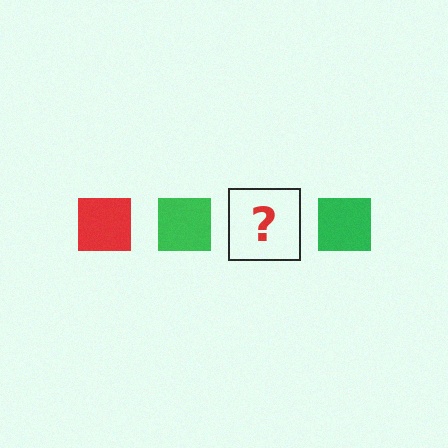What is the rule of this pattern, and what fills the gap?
The rule is that the pattern cycles through red, green squares. The gap should be filled with a red square.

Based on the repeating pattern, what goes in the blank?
The blank should be a red square.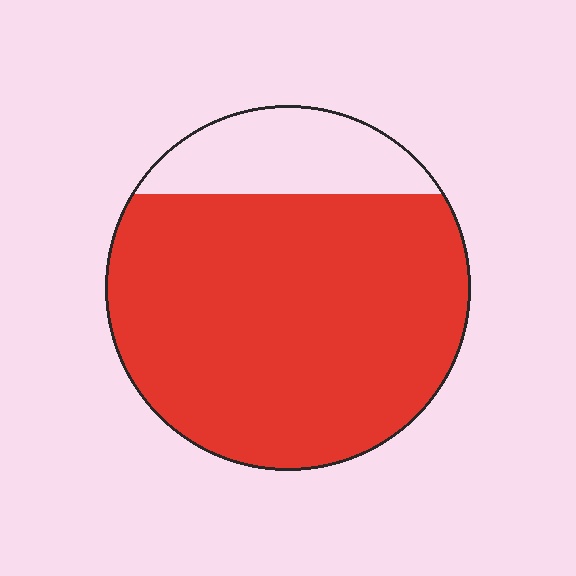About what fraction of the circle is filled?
About four fifths (4/5).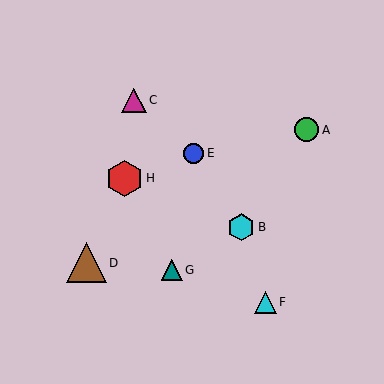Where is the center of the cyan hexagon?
The center of the cyan hexagon is at (241, 227).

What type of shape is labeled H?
Shape H is a red hexagon.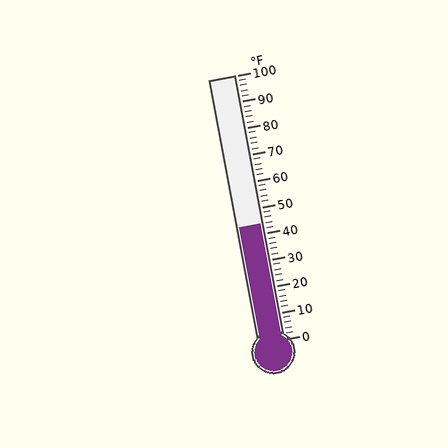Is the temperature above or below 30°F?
The temperature is above 30°F.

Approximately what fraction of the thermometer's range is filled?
The thermometer is filled to approximately 45% of its range.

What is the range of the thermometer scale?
The thermometer scale ranges from 0°F to 100°F.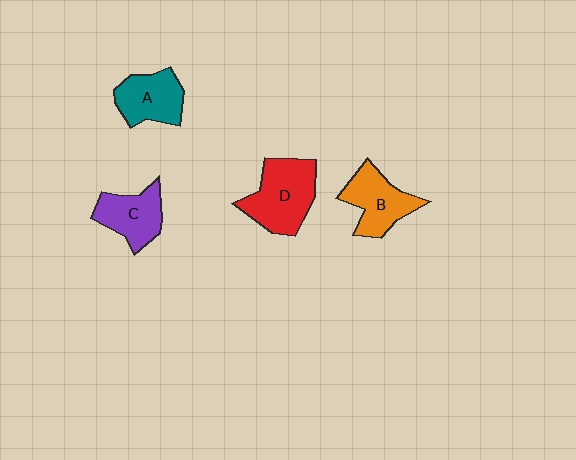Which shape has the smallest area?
Shape C (purple).